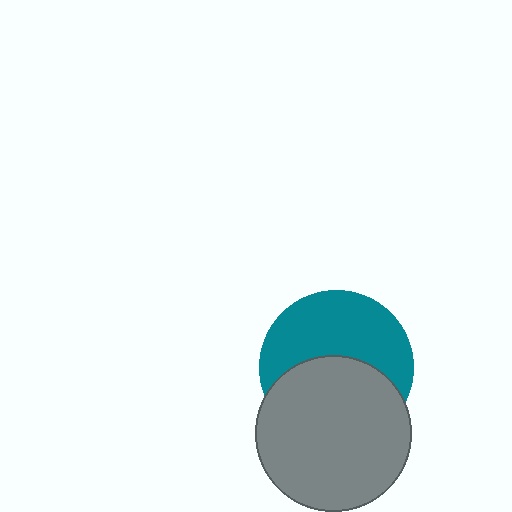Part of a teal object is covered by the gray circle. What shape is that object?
It is a circle.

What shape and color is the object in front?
The object in front is a gray circle.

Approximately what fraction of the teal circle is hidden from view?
Roughly 48% of the teal circle is hidden behind the gray circle.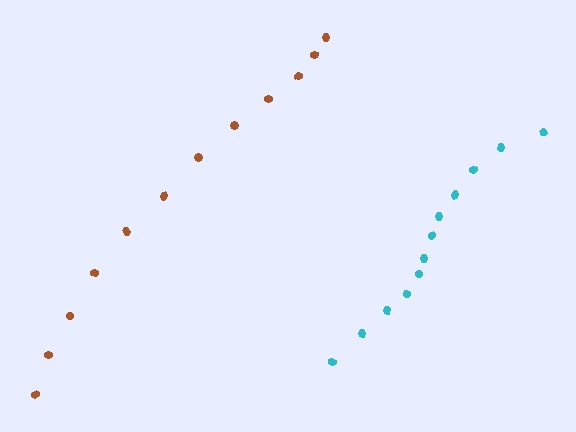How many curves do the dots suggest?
There are 2 distinct paths.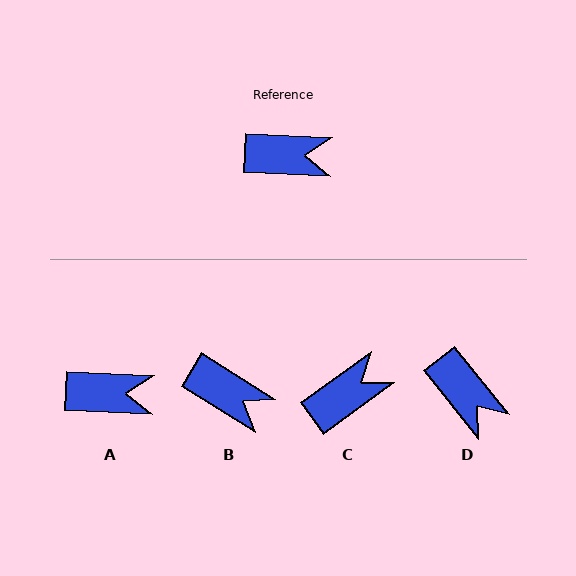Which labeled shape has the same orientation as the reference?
A.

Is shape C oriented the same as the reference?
No, it is off by about 39 degrees.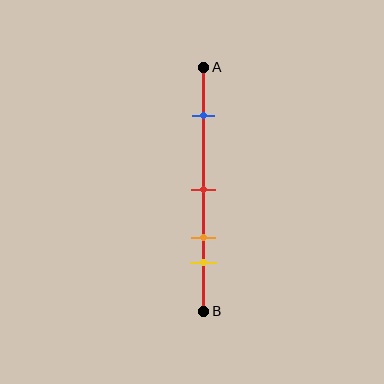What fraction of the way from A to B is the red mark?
The red mark is approximately 50% (0.5) of the way from A to B.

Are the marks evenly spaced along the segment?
No, the marks are not evenly spaced.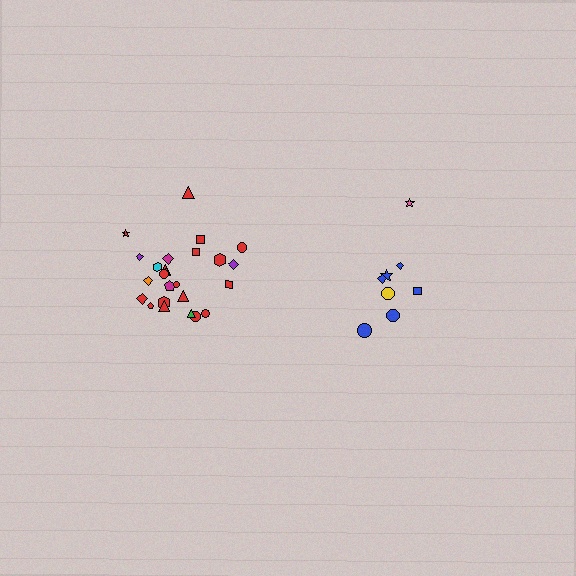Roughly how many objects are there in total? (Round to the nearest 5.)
Roughly 35 objects in total.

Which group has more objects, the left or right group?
The left group.